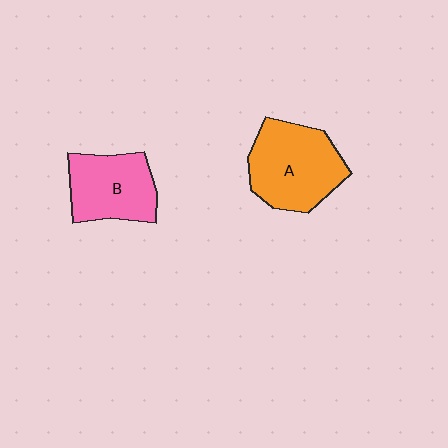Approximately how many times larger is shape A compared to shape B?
Approximately 1.3 times.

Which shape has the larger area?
Shape A (orange).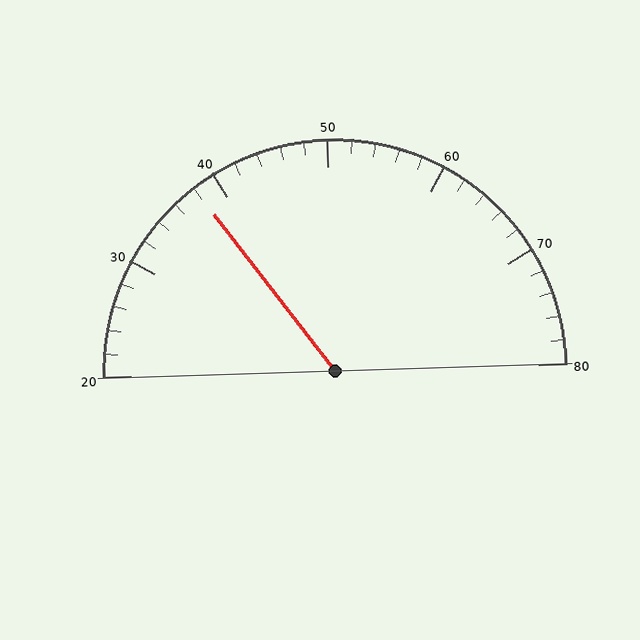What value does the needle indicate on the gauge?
The needle indicates approximately 38.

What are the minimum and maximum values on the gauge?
The gauge ranges from 20 to 80.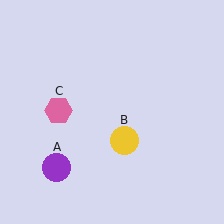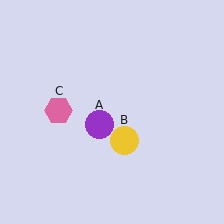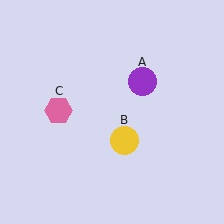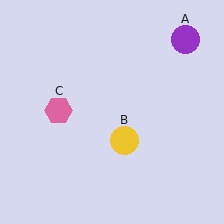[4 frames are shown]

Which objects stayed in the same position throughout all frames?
Yellow circle (object B) and pink hexagon (object C) remained stationary.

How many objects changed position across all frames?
1 object changed position: purple circle (object A).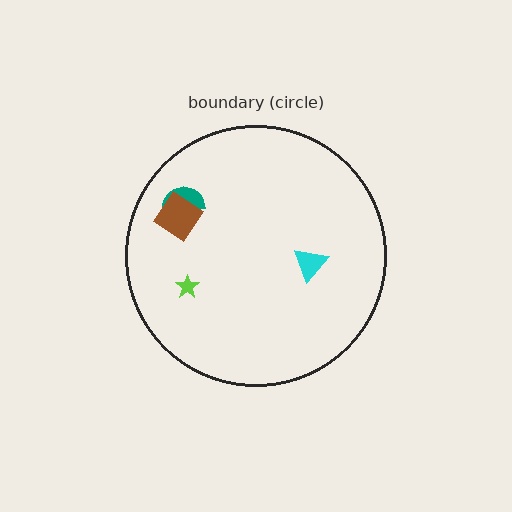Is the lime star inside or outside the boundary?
Inside.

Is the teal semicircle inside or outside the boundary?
Inside.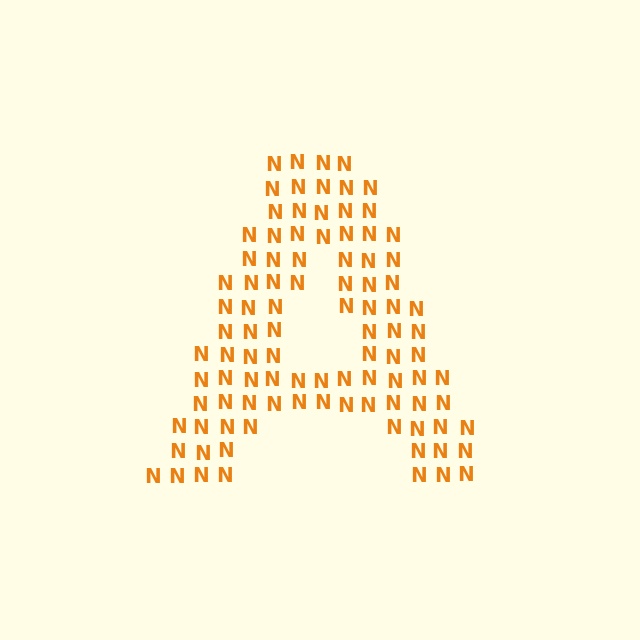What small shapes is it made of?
It is made of small letter N's.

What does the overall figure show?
The overall figure shows the letter A.